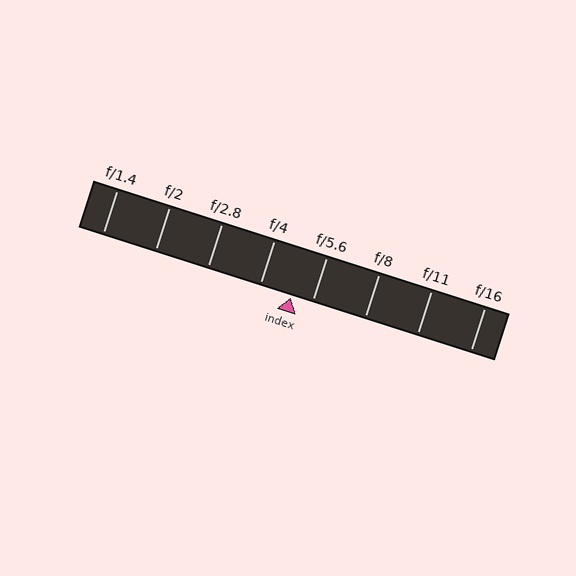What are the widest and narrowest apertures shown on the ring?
The widest aperture shown is f/1.4 and the narrowest is f/16.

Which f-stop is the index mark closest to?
The index mark is closest to f/5.6.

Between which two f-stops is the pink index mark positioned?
The index mark is between f/4 and f/5.6.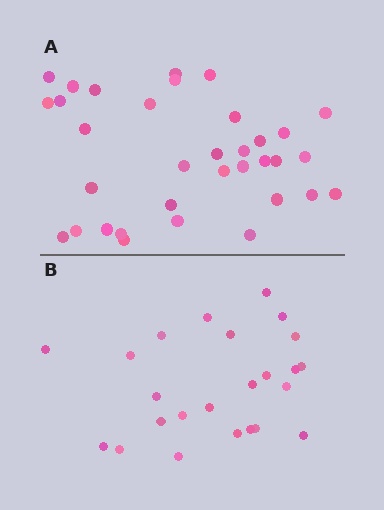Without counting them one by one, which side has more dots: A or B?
Region A (the top region) has more dots.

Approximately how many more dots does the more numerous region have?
Region A has roughly 10 or so more dots than region B.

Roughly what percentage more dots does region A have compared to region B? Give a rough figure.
About 40% more.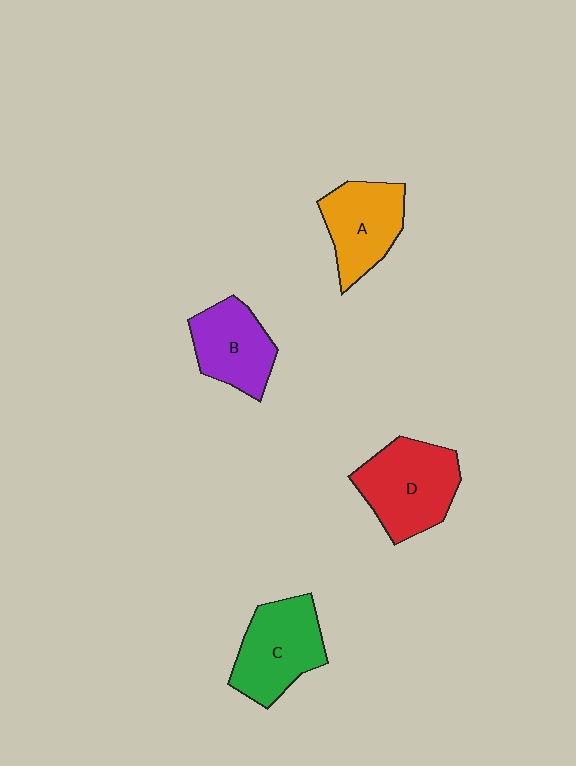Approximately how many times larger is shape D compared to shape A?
Approximately 1.2 times.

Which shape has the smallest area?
Shape B (purple).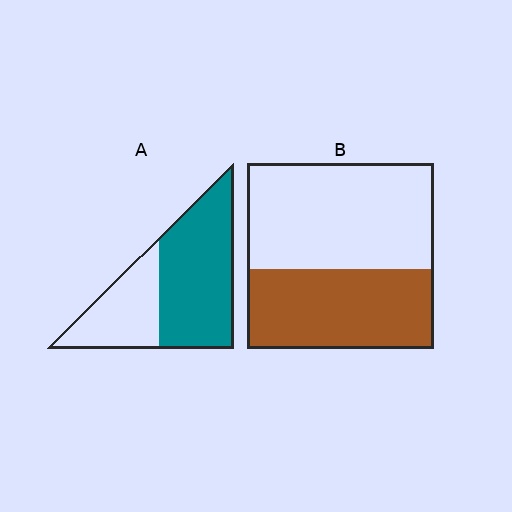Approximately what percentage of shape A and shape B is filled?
A is approximately 65% and B is approximately 45%.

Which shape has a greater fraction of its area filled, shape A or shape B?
Shape A.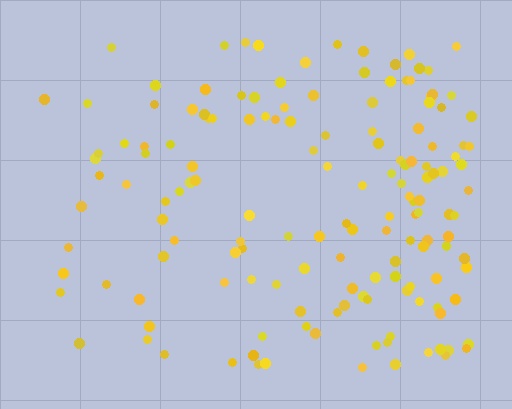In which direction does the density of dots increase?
From left to right, with the right side densest.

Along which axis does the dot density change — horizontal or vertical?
Horizontal.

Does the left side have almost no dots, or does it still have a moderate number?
Still a moderate number, just noticeably fewer than the right.